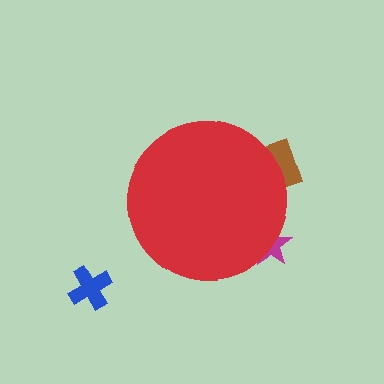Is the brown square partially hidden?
Yes, the brown square is partially hidden behind the red circle.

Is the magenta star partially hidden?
Yes, the magenta star is partially hidden behind the red circle.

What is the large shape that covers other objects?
A red circle.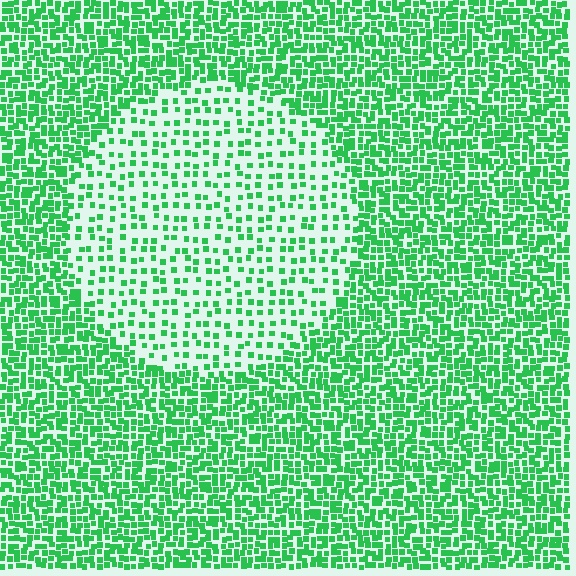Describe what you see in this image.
The image contains small green elements arranged at two different densities. A circle-shaped region is visible where the elements are less densely packed than the surrounding area.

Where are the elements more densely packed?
The elements are more densely packed outside the circle boundary.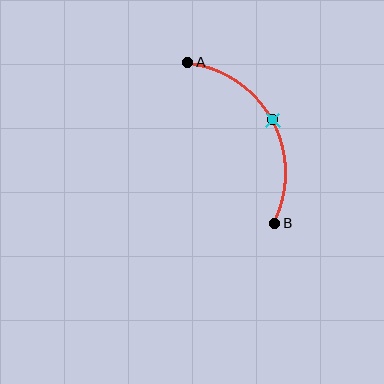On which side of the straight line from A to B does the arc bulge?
The arc bulges to the right of the straight line connecting A and B.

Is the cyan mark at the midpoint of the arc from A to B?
Yes. The cyan mark lies on the arc at equal arc-length from both A and B — it is the arc midpoint.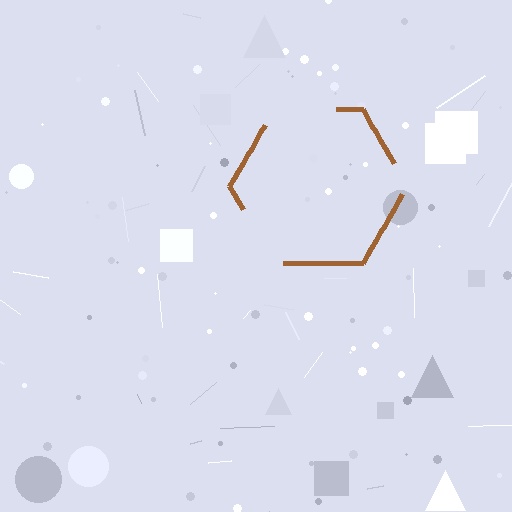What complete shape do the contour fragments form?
The contour fragments form a hexagon.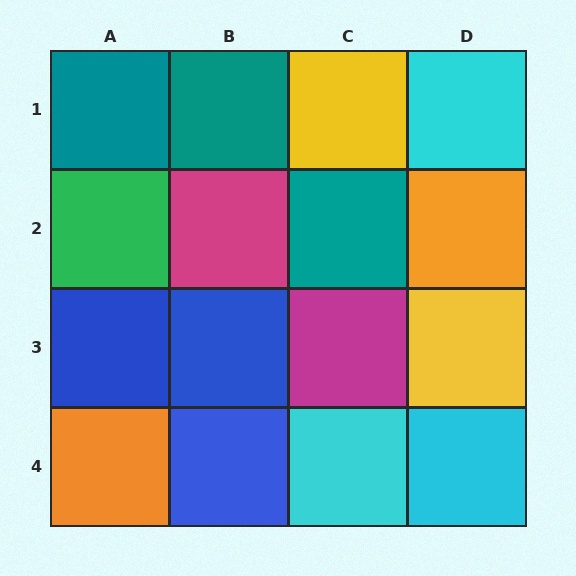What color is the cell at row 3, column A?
Blue.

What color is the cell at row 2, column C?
Teal.